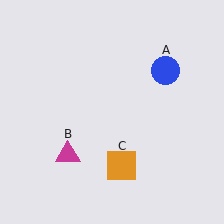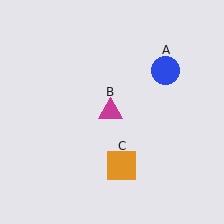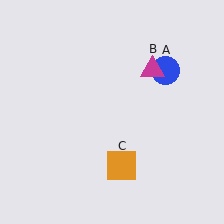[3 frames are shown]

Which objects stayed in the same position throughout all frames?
Blue circle (object A) and orange square (object C) remained stationary.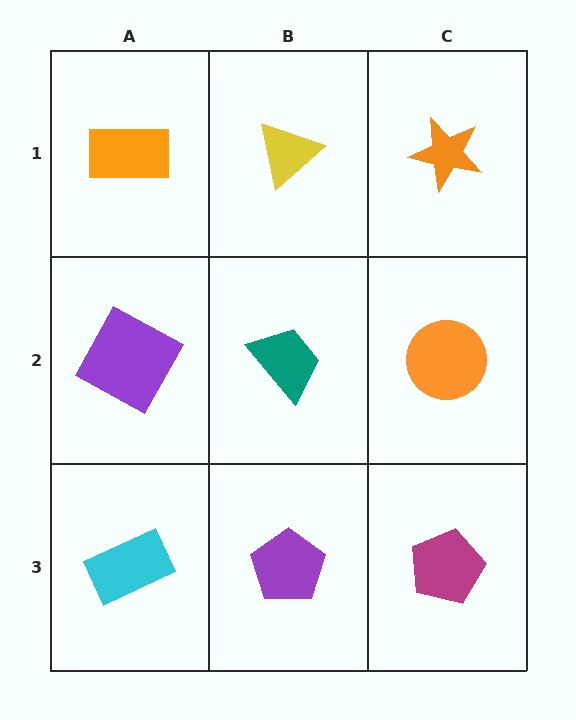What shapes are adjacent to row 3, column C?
An orange circle (row 2, column C), a purple pentagon (row 3, column B).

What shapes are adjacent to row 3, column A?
A purple square (row 2, column A), a purple pentagon (row 3, column B).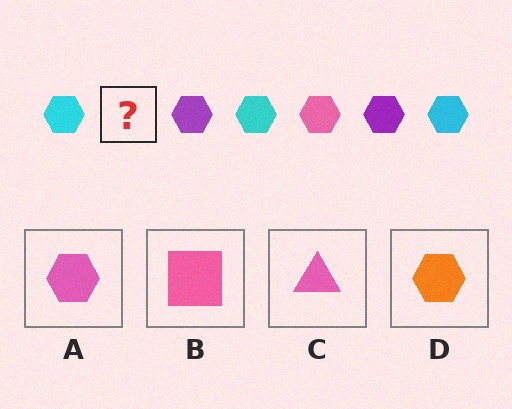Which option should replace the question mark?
Option A.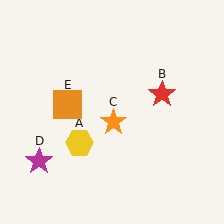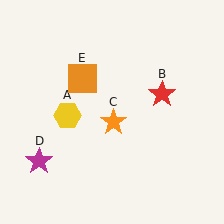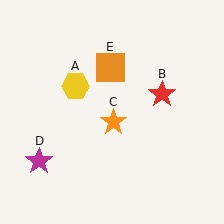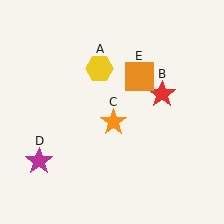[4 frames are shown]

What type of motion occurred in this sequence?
The yellow hexagon (object A), orange square (object E) rotated clockwise around the center of the scene.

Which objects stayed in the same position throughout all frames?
Red star (object B) and orange star (object C) and magenta star (object D) remained stationary.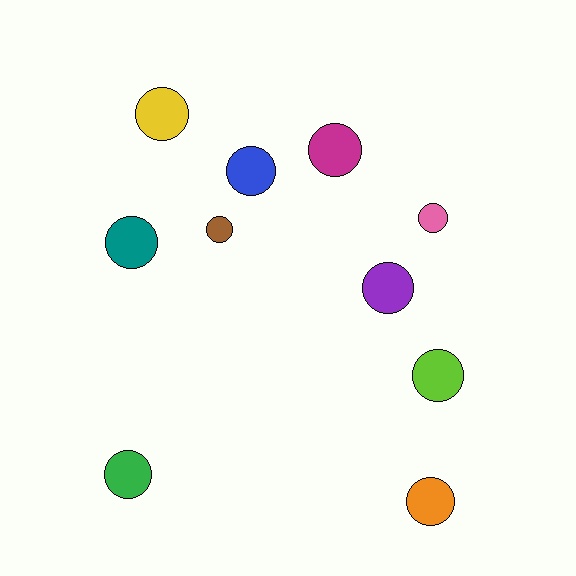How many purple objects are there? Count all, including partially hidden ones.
There is 1 purple object.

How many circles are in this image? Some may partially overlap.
There are 10 circles.